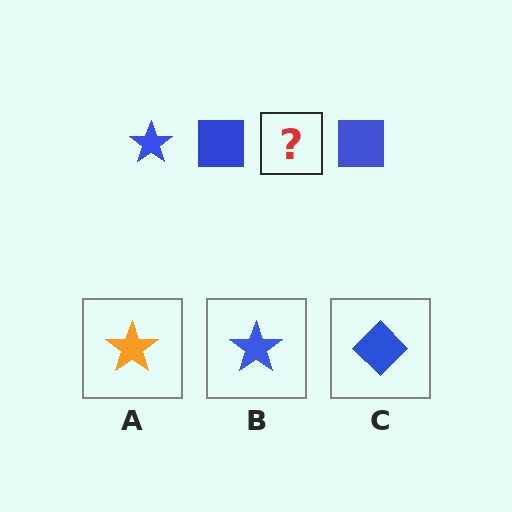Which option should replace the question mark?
Option B.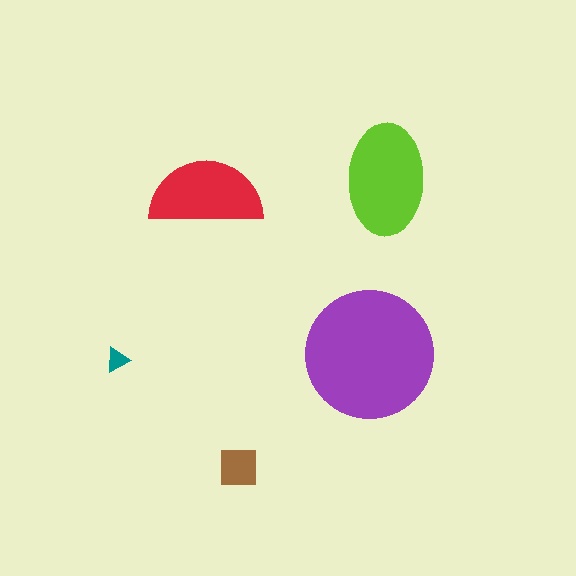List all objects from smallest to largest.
The teal triangle, the brown square, the red semicircle, the lime ellipse, the purple circle.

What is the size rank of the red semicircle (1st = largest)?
3rd.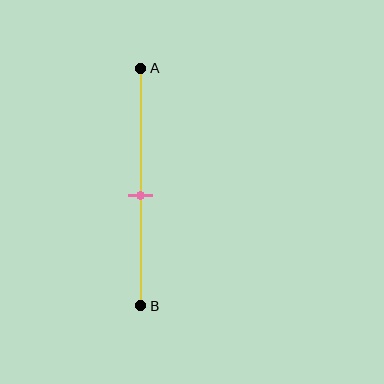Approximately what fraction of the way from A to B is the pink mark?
The pink mark is approximately 55% of the way from A to B.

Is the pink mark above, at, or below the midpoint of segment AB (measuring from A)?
The pink mark is below the midpoint of segment AB.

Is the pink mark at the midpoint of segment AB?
No, the mark is at about 55% from A, not at the 50% midpoint.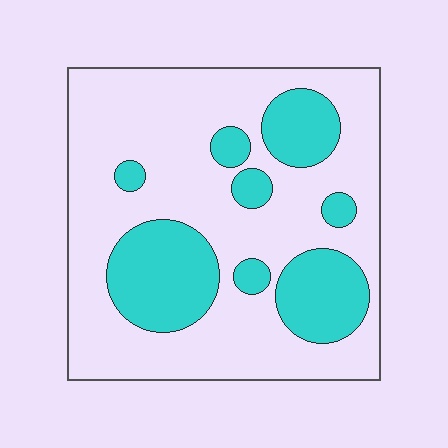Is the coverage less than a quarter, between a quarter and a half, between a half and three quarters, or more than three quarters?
Between a quarter and a half.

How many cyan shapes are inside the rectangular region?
8.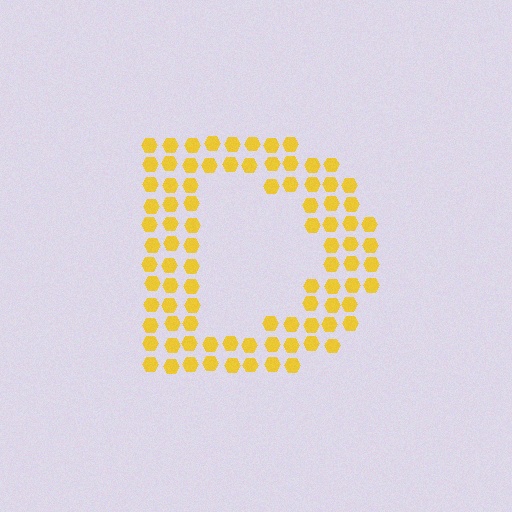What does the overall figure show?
The overall figure shows the letter D.